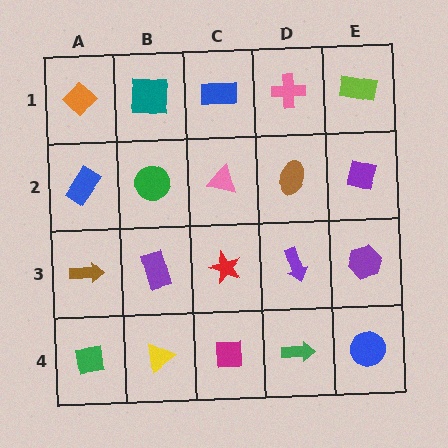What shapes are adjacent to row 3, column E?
A purple diamond (row 2, column E), a blue circle (row 4, column E), a purple arrow (row 3, column D).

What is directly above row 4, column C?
A red star.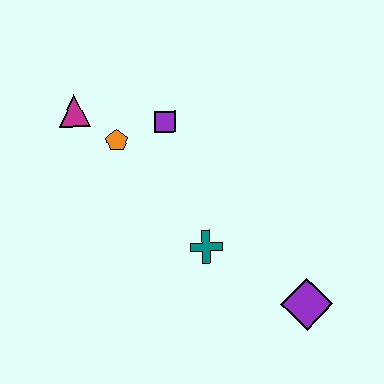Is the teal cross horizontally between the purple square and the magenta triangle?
No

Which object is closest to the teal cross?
The purple diamond is closest to the teal cross.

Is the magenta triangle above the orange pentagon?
Yes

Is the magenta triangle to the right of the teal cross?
No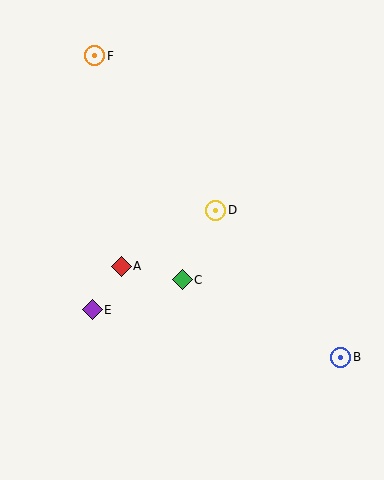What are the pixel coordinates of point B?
Point B is at (341, 357).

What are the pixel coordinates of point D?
Point D is at (216, 210).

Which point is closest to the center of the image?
Point D at (216, 210) is closest to the center.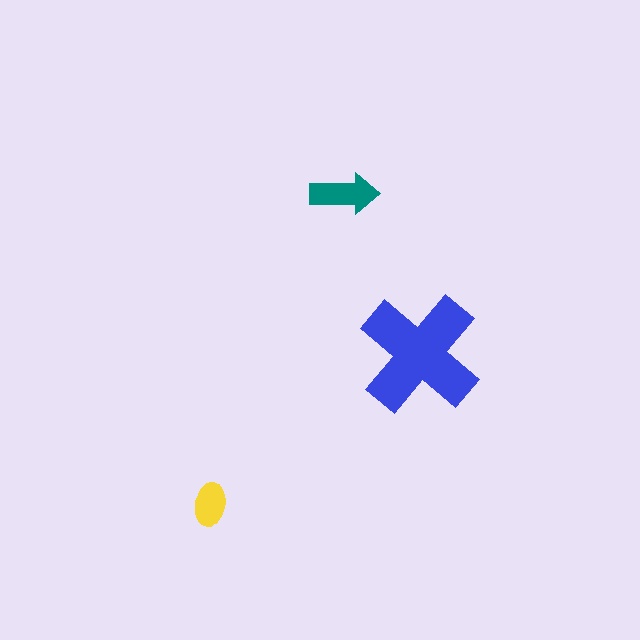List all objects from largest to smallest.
The blue cross, the teal arrow, the yellow ellipse.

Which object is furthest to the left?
The yellow ellipse is leftmost.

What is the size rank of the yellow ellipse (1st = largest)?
3rd.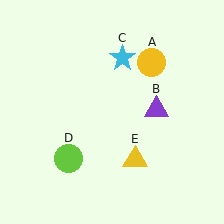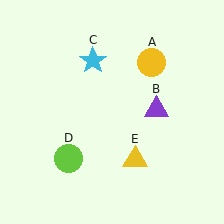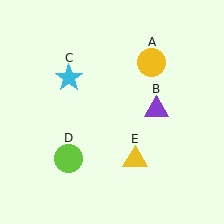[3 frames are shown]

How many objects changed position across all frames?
1 object changed position: cyan star (object C).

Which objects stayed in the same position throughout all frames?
Yellow circle (object A) and purple triangle (object B) and lime circle (object D) and yellow triangle (object E) remained stationary.